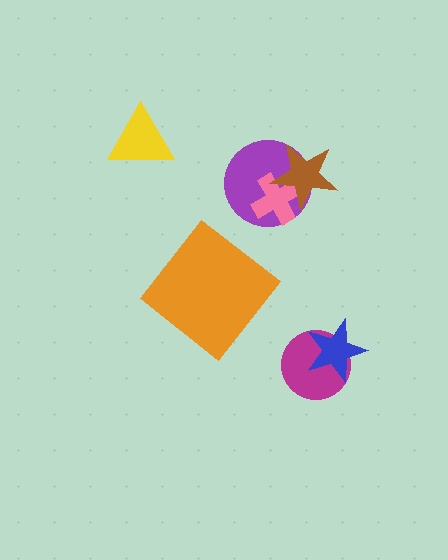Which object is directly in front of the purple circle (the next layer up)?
The pink cross is directly in front of the purple circle.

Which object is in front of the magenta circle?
The blue star is in front of the magenta circle.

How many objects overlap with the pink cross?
2 objects overlap with the pink cross.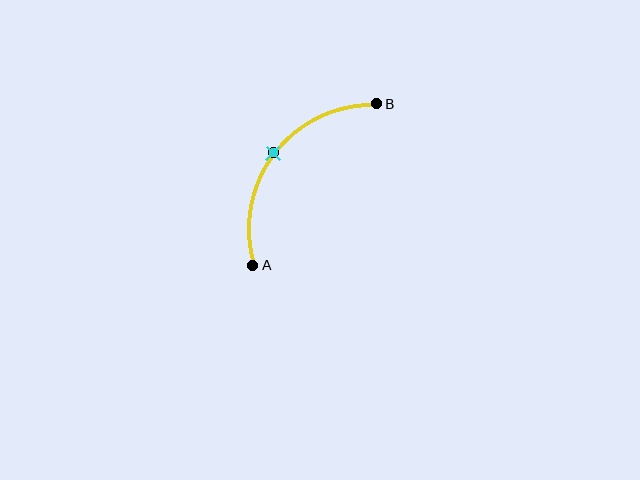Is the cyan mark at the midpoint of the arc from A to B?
Yes. The cyan mark lies on the arc at equal arc-length from both A and B — it is the arc midpoint.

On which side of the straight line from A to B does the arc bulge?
The arc bulges above and to the left of the straight line connecting A and B.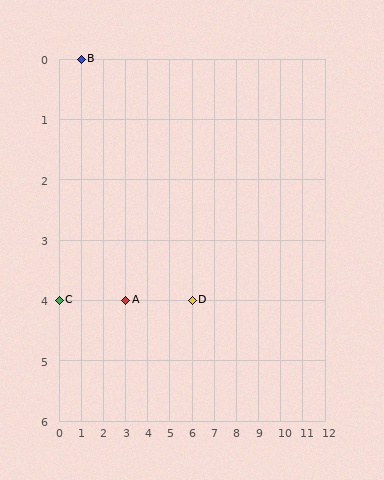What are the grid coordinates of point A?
Point A is at grid coordinates (3, 4).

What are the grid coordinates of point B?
Point B is at grid coordinates (1, 0).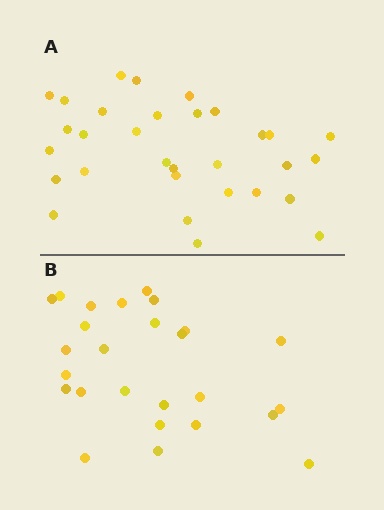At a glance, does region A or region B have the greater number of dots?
Region A (the top region) has more dots.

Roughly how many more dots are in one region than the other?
Region A has about 5 more dots than region B.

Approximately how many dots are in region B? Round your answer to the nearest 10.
About 30 dots. (The exact count is 26, which rounds to 30.)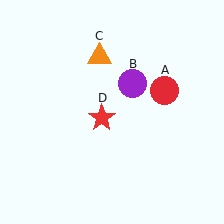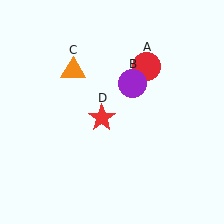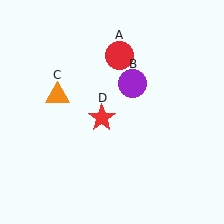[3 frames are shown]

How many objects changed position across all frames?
2 objects changed position: red circle (object A), orange triangle (object C).